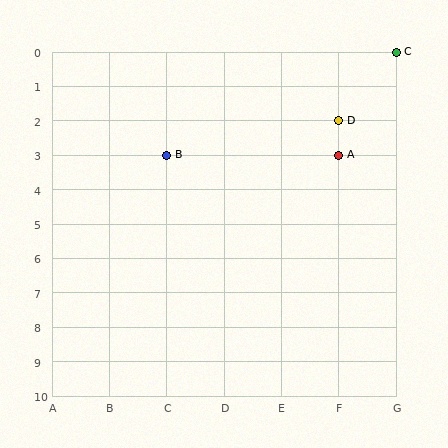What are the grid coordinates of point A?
Point A is at grid coordinates (F, 3).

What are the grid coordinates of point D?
Point D is at grid coordinates (F, 2).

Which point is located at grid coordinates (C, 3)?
Point B is at (C, 3).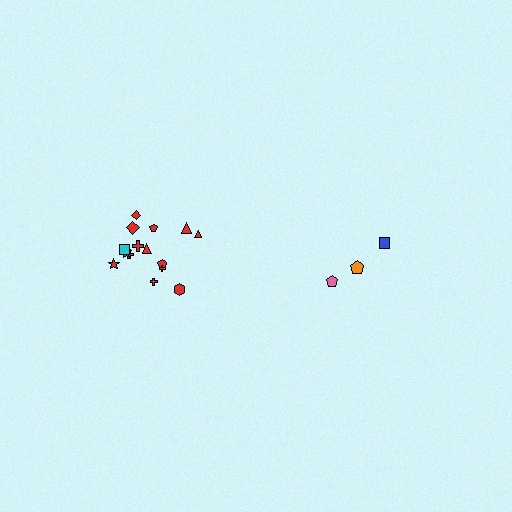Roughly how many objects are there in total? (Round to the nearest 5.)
Roughly 20 objects in total.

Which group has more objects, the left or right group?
The left group.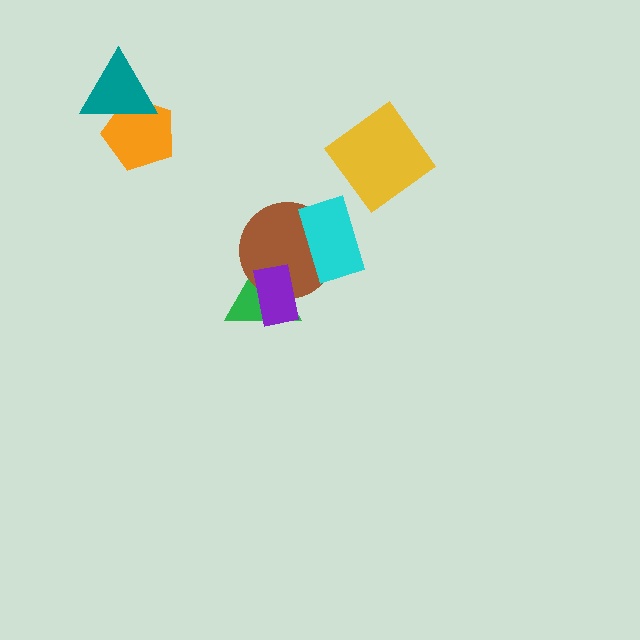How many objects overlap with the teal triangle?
1 object overlaps with the teal triangle.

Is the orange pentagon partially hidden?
Yes, it is partially covered by another shape.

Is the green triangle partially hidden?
Yes, it is partially covered by another shape.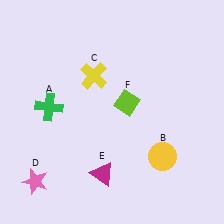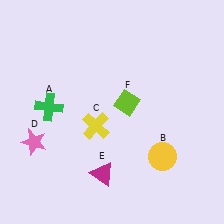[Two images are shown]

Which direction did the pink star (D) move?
The pink star (D) moved up.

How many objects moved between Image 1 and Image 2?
2 objects moved between the two images.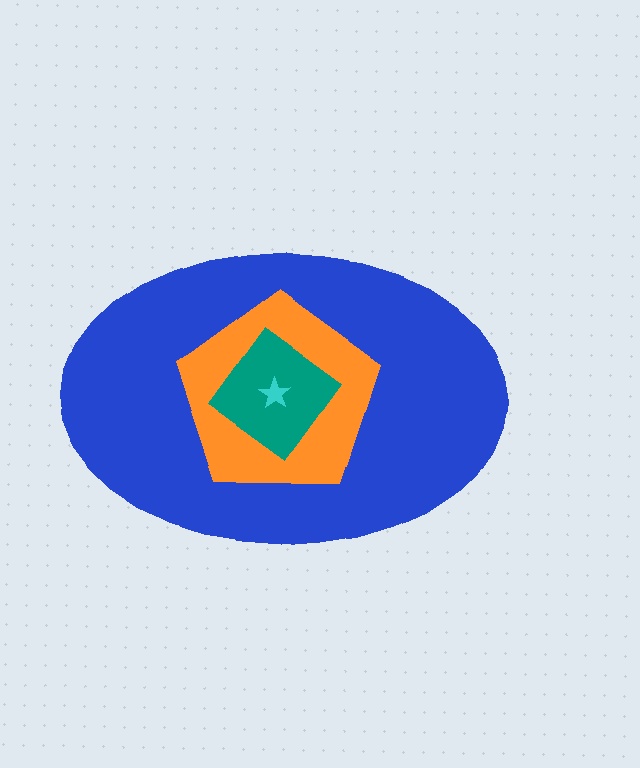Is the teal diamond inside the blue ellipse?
Yes.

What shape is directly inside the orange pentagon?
The teal diamond.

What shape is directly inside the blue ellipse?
The orange pentagon.